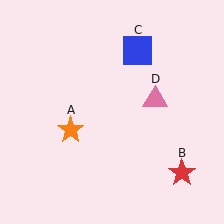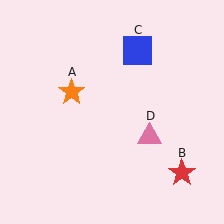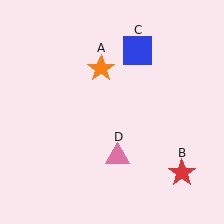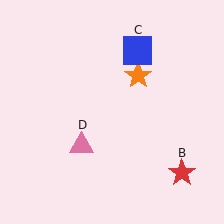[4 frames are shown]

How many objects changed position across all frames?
2 objects changed position: orange star (object A), pink triangle (object D).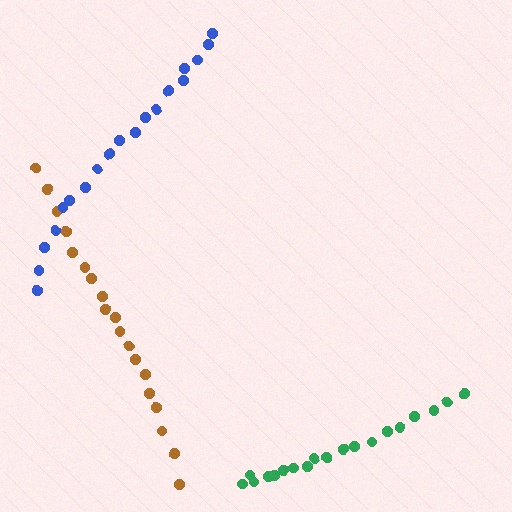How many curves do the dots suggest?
There are 3 distinct paths.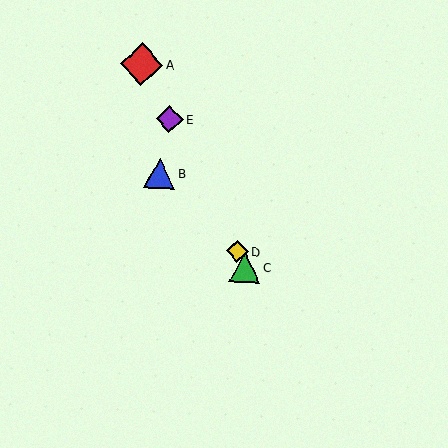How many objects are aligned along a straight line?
4 objects (A, C, D, E) are aligned along a straight line.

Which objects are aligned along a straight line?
Objects A, C, D, E are aligned along a straight line.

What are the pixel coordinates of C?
Object C is at (245, 267).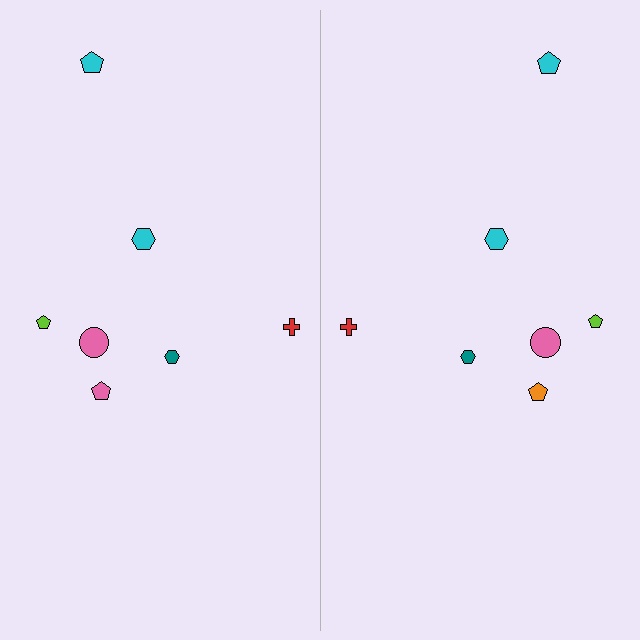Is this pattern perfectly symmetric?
No, the pattern is not perfectly symmetric. The orange pentagon on the right side breaks the symmetry — its mirror counterpart is pink.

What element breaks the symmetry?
The orange pentagon on the right side breaks the symmetry — its mirror counterpart is pink.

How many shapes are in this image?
There are 14 shapes in this image.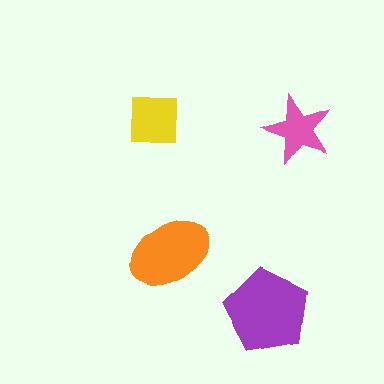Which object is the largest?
The purple pentagon.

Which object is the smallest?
The pink star.